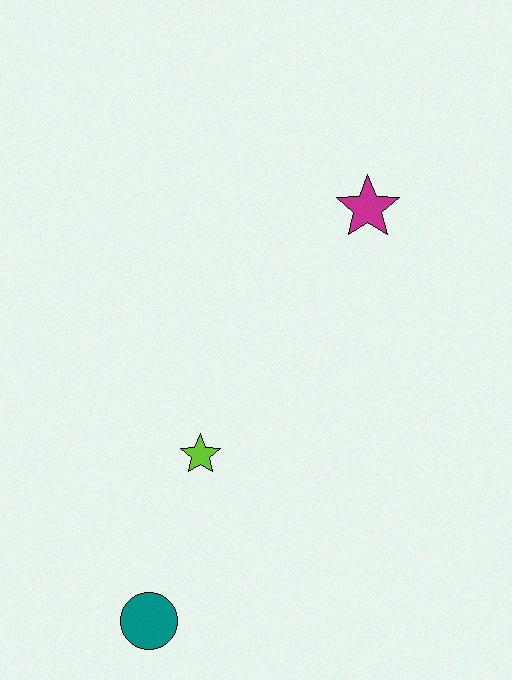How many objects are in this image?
There are 3 objects.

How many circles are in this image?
There is 1 circle.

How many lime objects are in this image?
There is 1 lime object.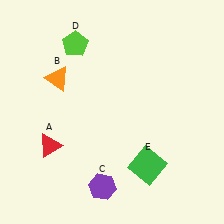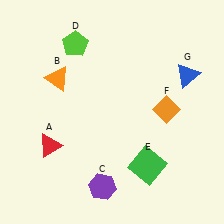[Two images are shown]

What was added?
An orange diamond (F), a blue triangle (G) were added in Image 2.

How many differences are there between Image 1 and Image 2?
There are 2 differences between the two images.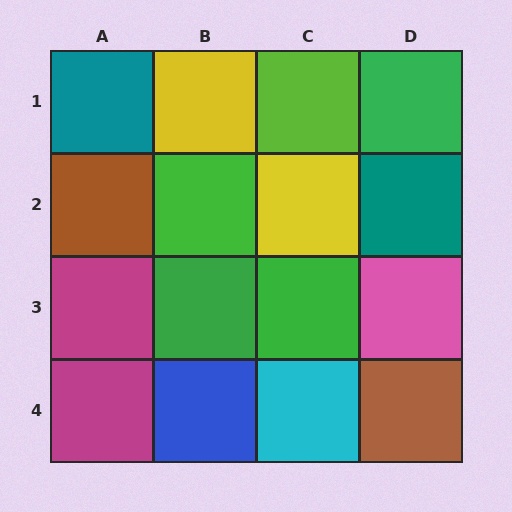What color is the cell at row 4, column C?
Cyan.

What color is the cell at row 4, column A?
Magenta.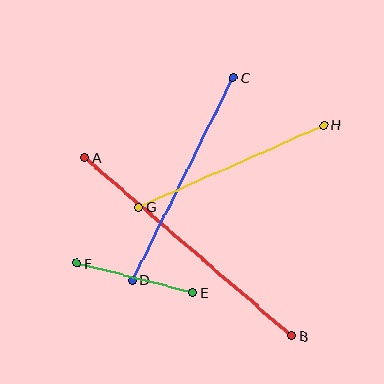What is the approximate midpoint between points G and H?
The midpoint is at approximately (231, 166) pixels.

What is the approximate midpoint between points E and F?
The midpoint is at approximately (135, 278) pixels.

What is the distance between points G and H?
The distance is approximately 203 pixels.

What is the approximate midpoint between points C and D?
The midpoint is at approximately (183, 179) pixels.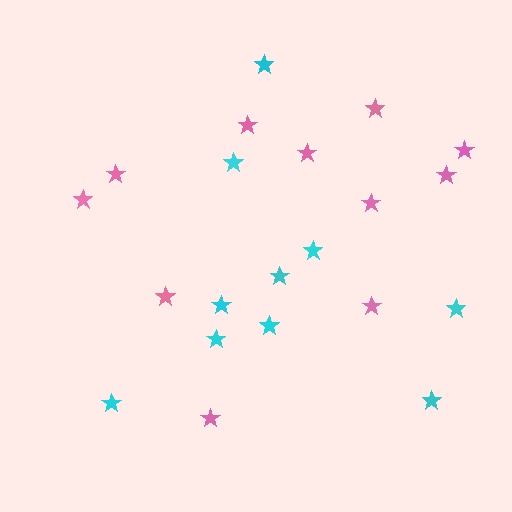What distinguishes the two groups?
There are 2 groups: one group of cyan stars (10) and one group of pink stars (11).